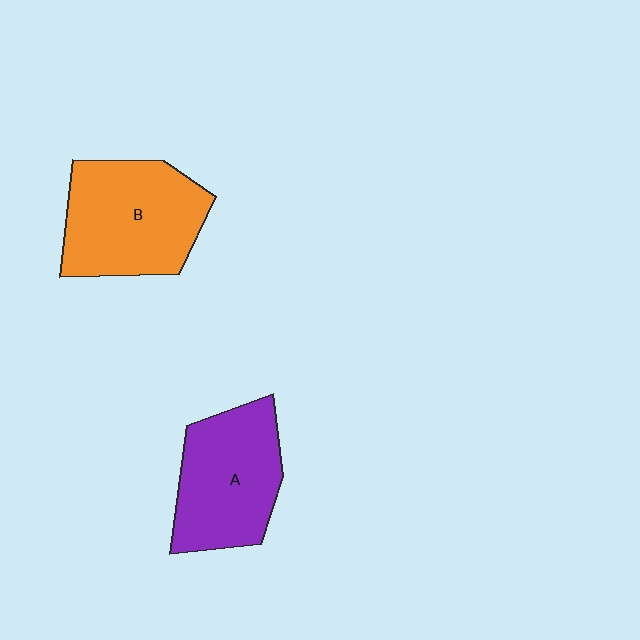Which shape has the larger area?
Shape B (orange).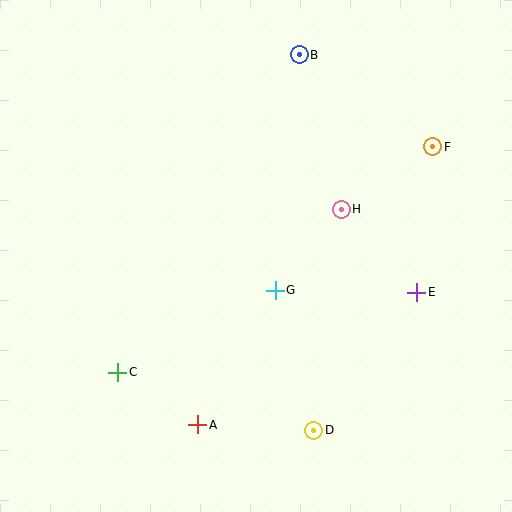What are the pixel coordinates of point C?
Point C is at (118, 372).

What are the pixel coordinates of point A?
Point A is at (198, 425).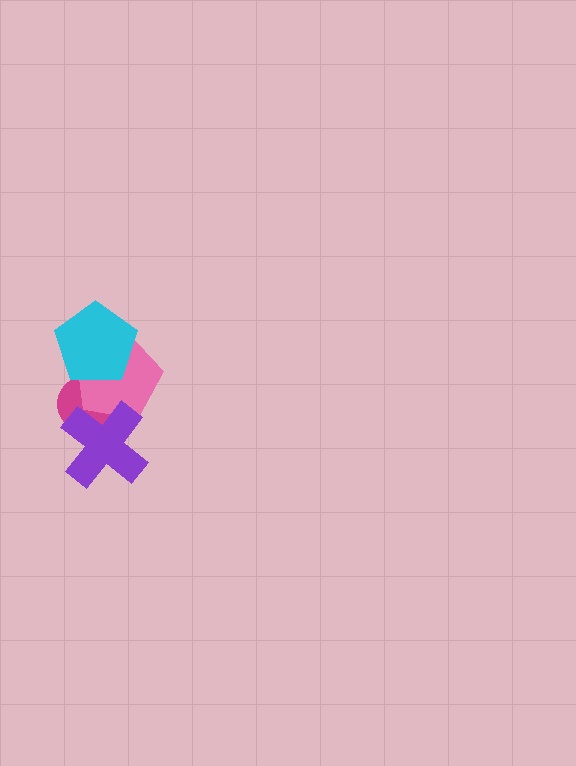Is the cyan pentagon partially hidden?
No, no other shape covers it.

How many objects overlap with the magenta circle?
3 objects overlap with the magenta circle.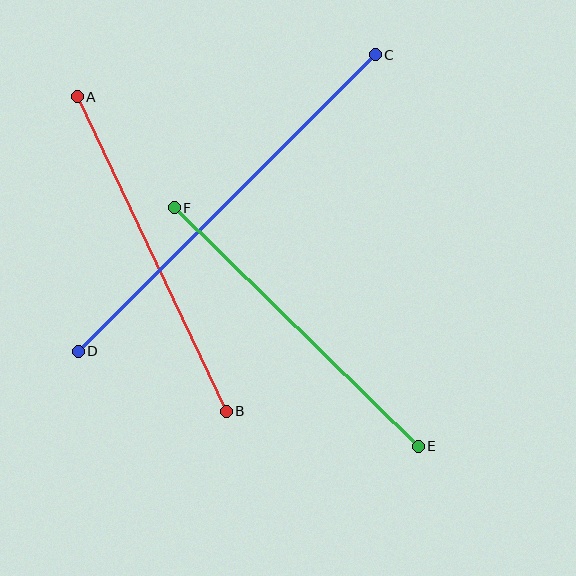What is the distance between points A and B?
The distance is approximately 348 pixels.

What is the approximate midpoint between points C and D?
The midpoint is at approximately (227, 203) pixels.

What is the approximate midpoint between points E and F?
The midpoint is at approximately (296, 327) pixels.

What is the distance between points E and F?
The distance is approximately 341 pixels.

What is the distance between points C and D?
The distance is approximately 420 pixels.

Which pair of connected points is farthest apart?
Points C and D are farthest apart.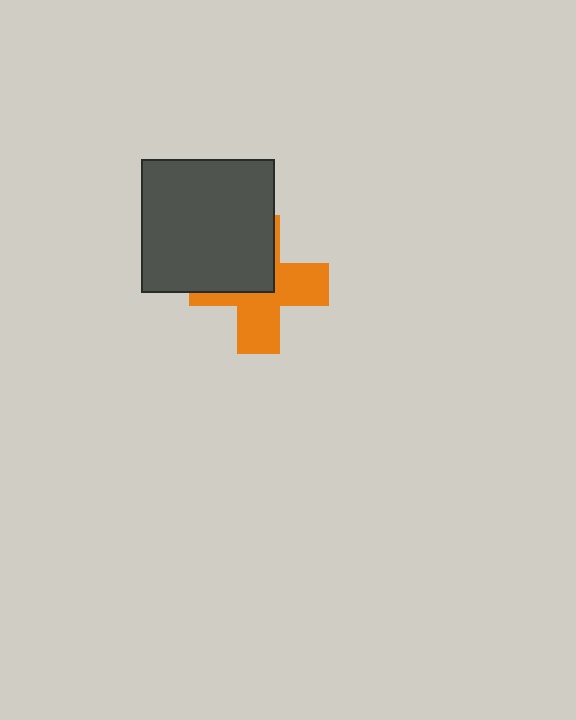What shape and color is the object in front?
The object in front is a dark gray square.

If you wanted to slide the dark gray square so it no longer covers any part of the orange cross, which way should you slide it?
Slide it toward the upper-left — that is the most direct way to separate the two shapes.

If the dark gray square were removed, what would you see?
You would see the complete orange cross.